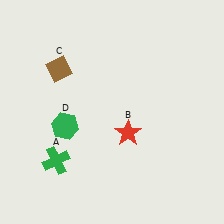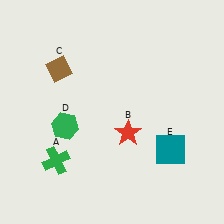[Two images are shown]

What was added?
A teal square (E) was added in Image 2.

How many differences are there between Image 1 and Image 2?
There is 1 difference between the two images.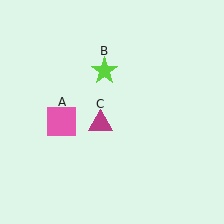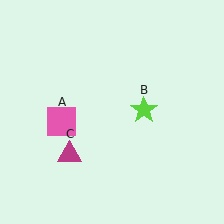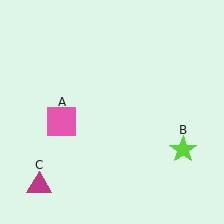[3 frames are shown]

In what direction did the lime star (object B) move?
The lime star (object B) moved down and to the right.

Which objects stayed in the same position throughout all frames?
Pink square (object A) remained stationary.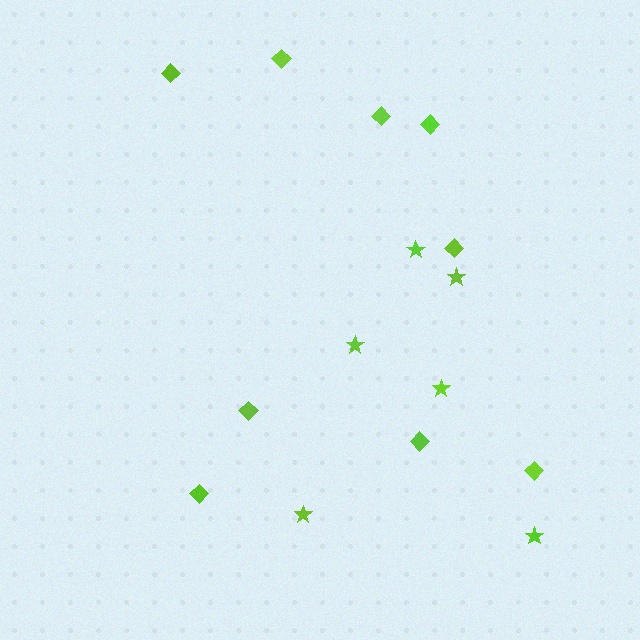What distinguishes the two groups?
There are 2 groups: one group of stars (6) and one group of diamonds (9).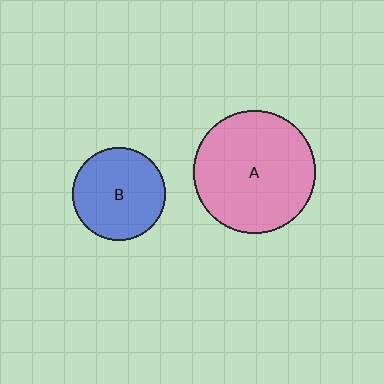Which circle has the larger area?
Circle A (pink).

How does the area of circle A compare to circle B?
Approximately 1.7 times.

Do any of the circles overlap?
No, none of the circles overlap.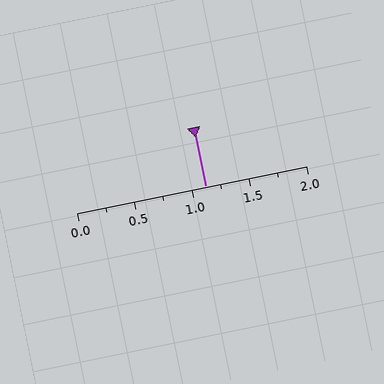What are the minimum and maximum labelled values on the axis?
The axis runs from 0.0 to 2.0.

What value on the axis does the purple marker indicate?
The marker indicates approximately 1.12.